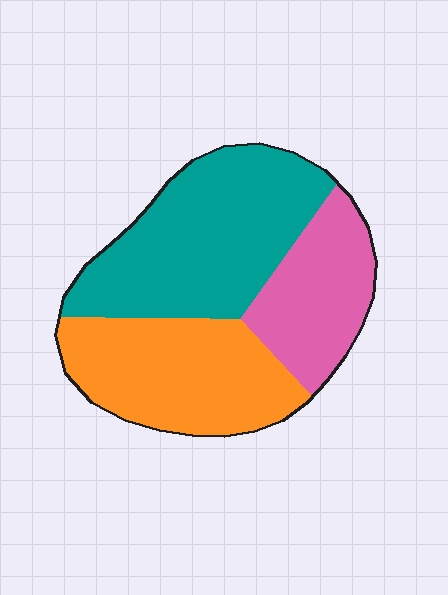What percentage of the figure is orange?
Orange takes up about one third (1/3) of the figure.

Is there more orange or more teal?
Teal.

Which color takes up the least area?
Pink, at roughly 25%.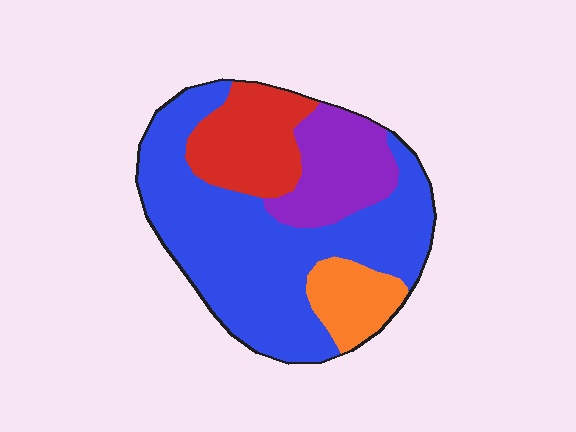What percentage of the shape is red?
Red takes up less than a quarter of the shape.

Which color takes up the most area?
Blue, at roughly 55%.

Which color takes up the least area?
Orange, at roughly 10%.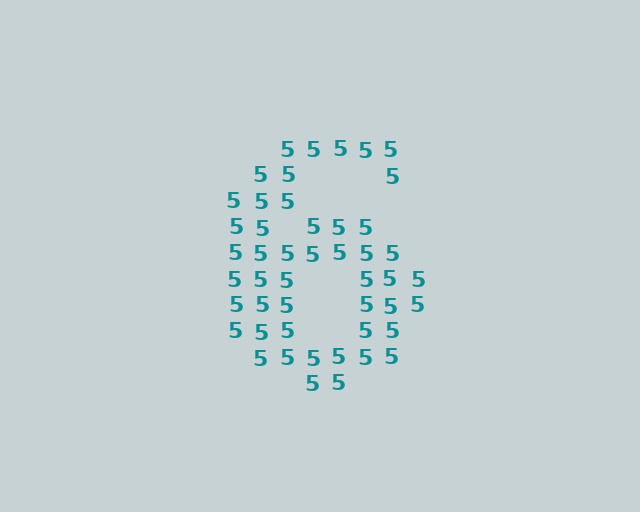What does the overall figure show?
The overall figure shows the digit 6.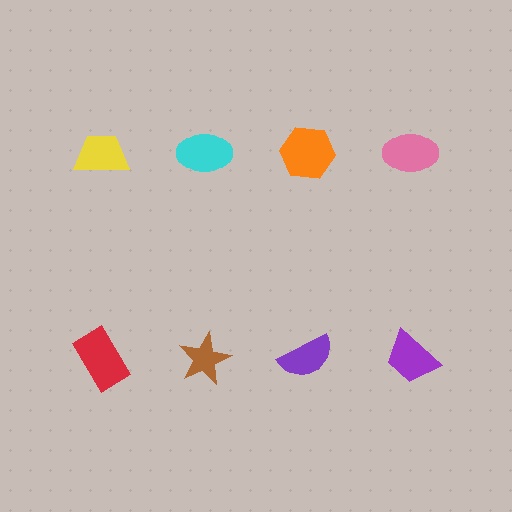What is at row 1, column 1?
A yellow trapezoid.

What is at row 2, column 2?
A brown star.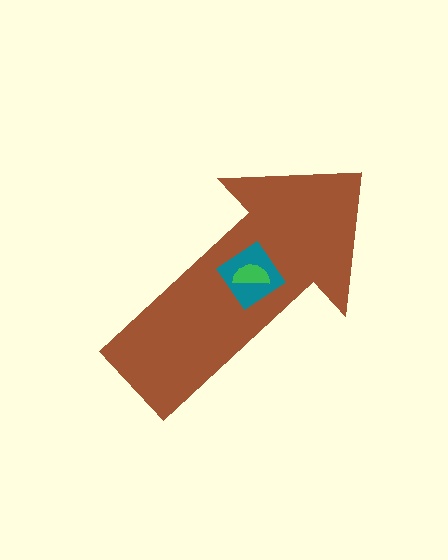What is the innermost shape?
The green semicircle.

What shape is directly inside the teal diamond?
The green semicircle.